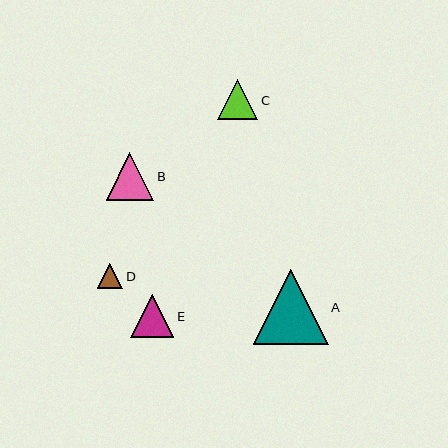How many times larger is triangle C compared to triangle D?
Triangle C is approximately 1.6 times the size of triangle D.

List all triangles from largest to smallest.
From largest to smallest: A, B, E, C, D.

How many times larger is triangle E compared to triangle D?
Triangle E is approximately 1.7 times the size of triangle D.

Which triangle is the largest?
Triangle A is the largest with a size of approximately 74 pixels.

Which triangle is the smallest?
Triangle D is the smallest with a size of approximately 26 pixels.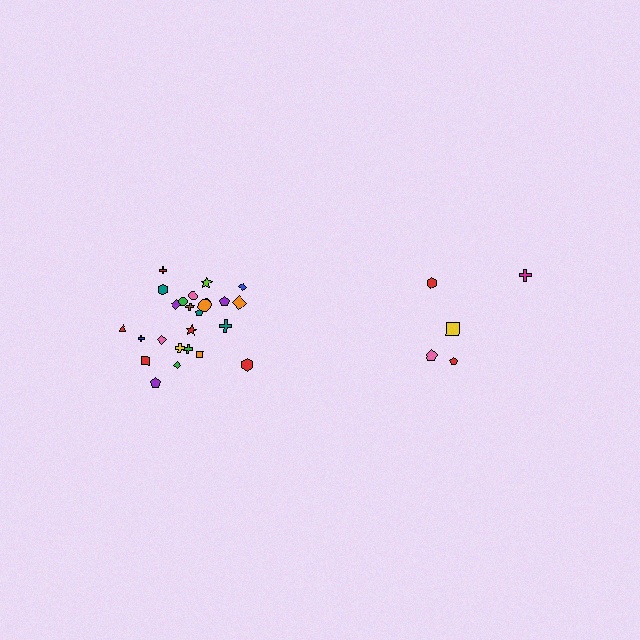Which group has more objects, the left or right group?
The left group.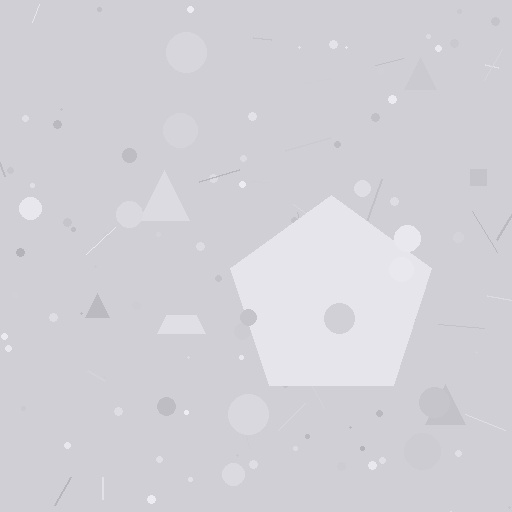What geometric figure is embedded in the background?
A pentagon is embedded in the background.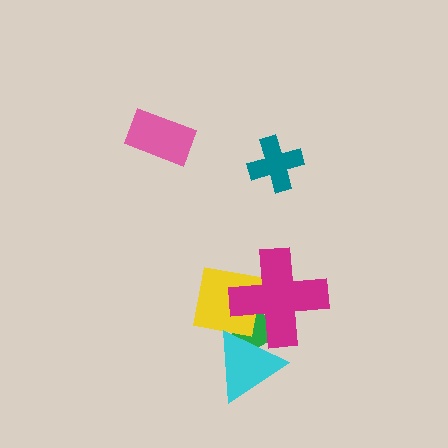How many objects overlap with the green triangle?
3 objects overlap with the green triangle.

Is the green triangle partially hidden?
Yes, it is partially covered by another shape.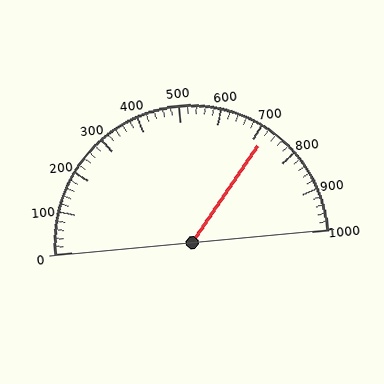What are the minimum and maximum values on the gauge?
The gauge ranges from 0 to 1000.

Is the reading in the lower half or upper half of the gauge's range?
The reading is in the upper half of the range (0 to 1000).